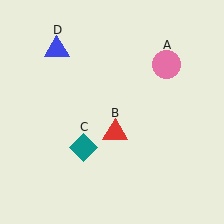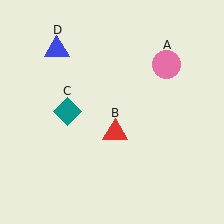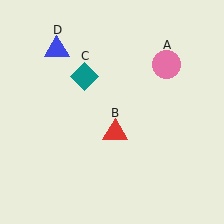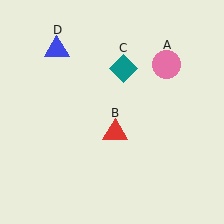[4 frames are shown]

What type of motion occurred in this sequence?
The teal diamond (object C) rotated clockwise around the center of the scene.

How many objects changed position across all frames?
1 object changed position: teal diamond (object C).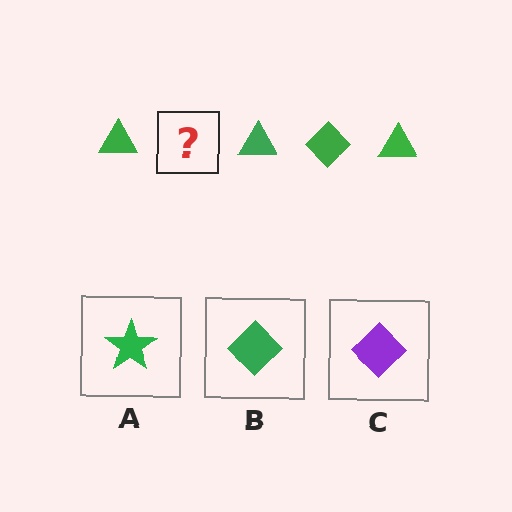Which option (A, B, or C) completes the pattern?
B.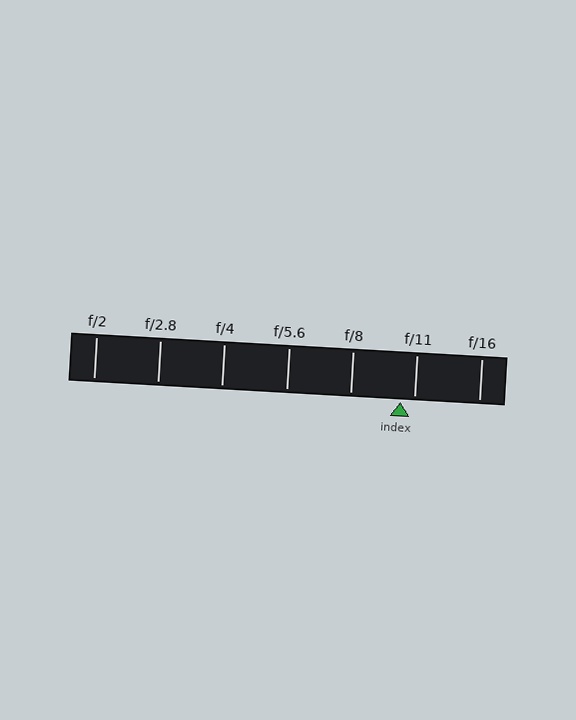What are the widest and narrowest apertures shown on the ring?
The widest aperture shown is f/2 and the narrowest is f/16.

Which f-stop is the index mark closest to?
The index mark is closest to f/11.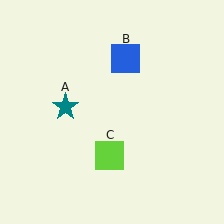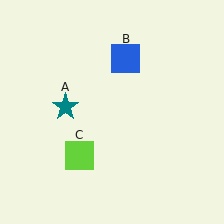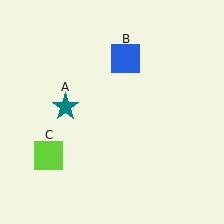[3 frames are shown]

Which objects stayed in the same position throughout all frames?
Teal star (object A) and blue square (object B) remained stationary.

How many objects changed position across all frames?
1 object changed position: lime square (object C).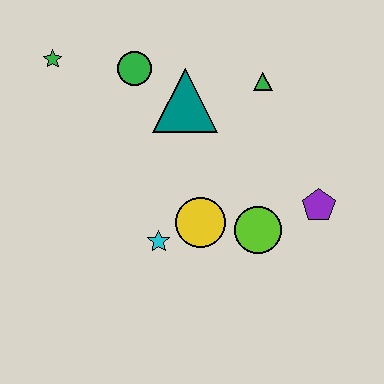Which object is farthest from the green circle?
The purple pentagon is farthest from the green circle.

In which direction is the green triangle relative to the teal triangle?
The green triangle is to the right of the teal triangle.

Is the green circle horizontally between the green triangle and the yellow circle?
No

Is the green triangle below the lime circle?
No